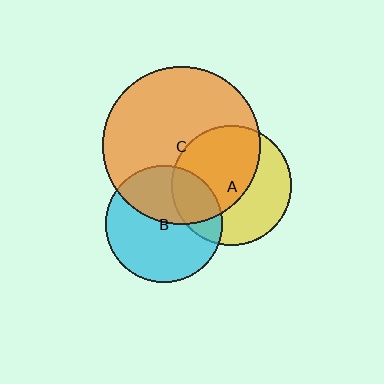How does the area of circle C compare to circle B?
Approximately 1.8 times.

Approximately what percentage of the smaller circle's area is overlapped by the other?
Approximately 40%.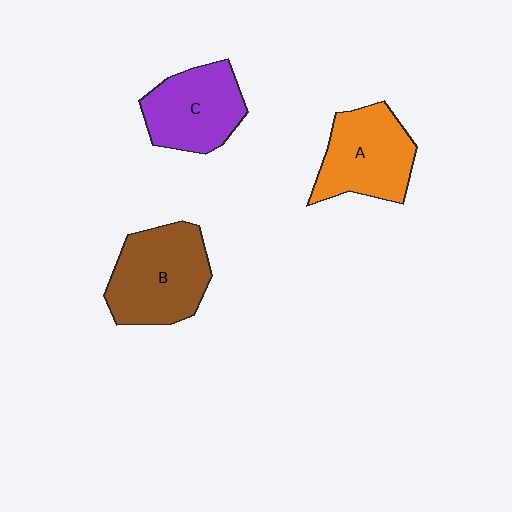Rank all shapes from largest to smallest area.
From largest to smallest: B (brown), A (orange), C (purple).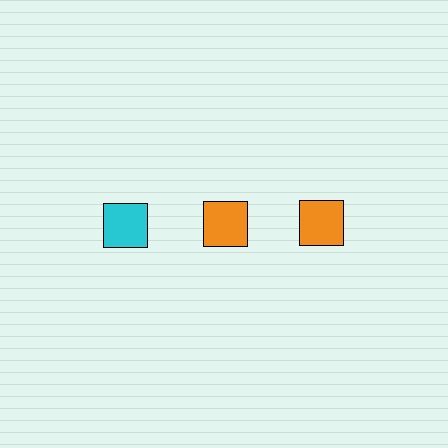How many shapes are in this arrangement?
There are 3 shapes arranged in a grid pattern.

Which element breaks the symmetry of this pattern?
The cyan square in the top row, leftmost column breaks the symmetry. All other shapes are orange squares.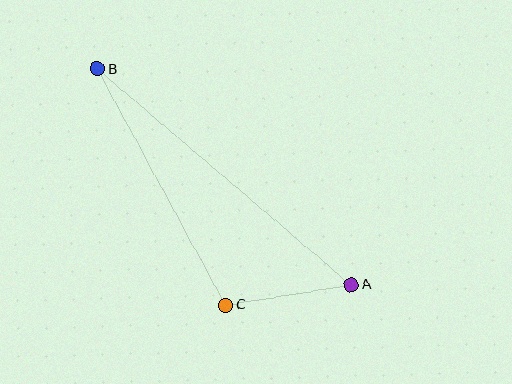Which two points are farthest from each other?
Points A and B are farthest from each other.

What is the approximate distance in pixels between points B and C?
The distance between B and C is approximately 268 pixels.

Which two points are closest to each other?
Points A and C are closest to each other.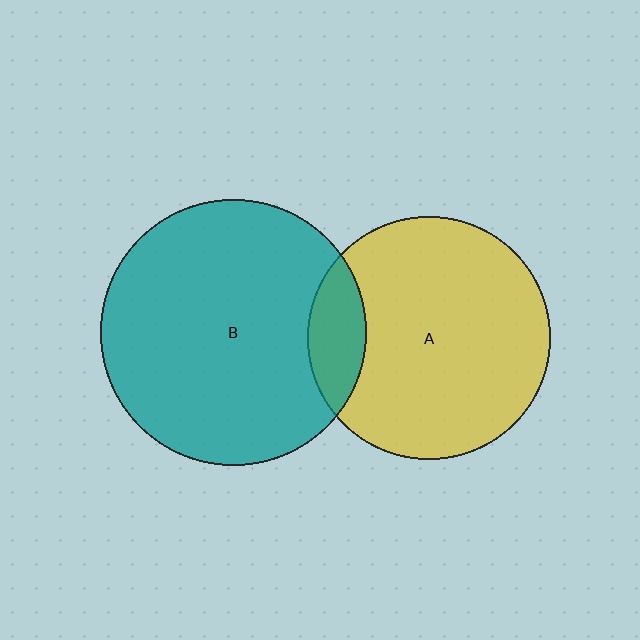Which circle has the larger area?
Circle B (teal).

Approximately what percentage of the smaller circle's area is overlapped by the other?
Approximately 15%.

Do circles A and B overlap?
Yes.